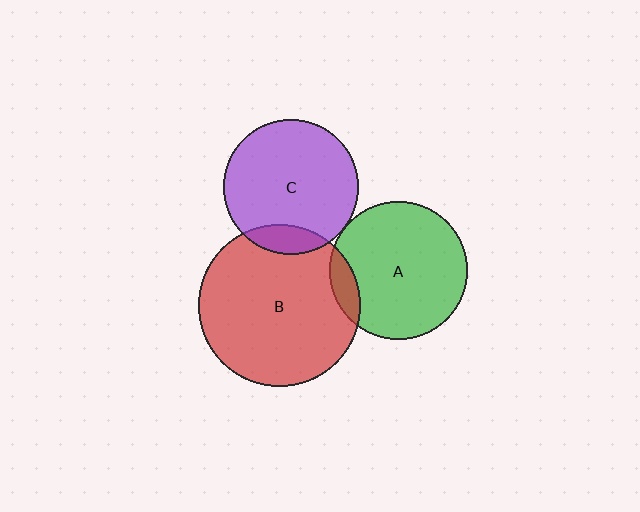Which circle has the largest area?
Circle B (red).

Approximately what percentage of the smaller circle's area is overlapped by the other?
Approximately 10%.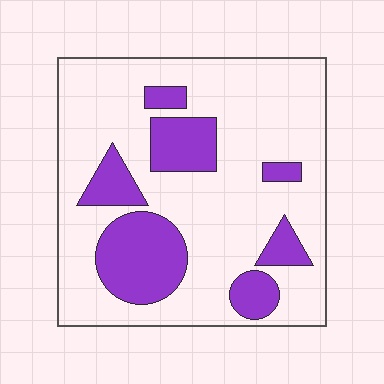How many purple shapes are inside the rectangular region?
7.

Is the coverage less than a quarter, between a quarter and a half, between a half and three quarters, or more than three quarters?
Between a quarter and a half.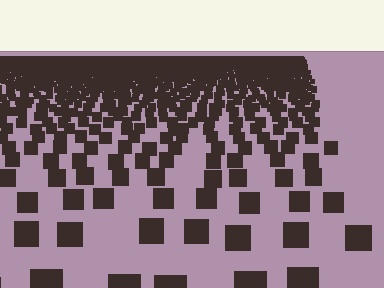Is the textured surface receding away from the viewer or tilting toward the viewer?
The surface is receding away from the viewer. Texture elements get smaller and denser toward the top.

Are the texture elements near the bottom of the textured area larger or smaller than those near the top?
Larger. Near the bottom, elements are closer to the viewer and appear at a bigger on-screen size.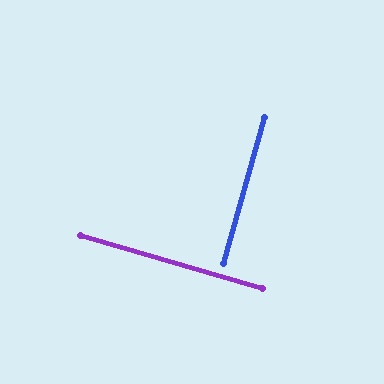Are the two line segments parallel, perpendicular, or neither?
Perpendicular — they meet at approximately 90°.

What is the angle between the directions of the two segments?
Approximately 90 degrees.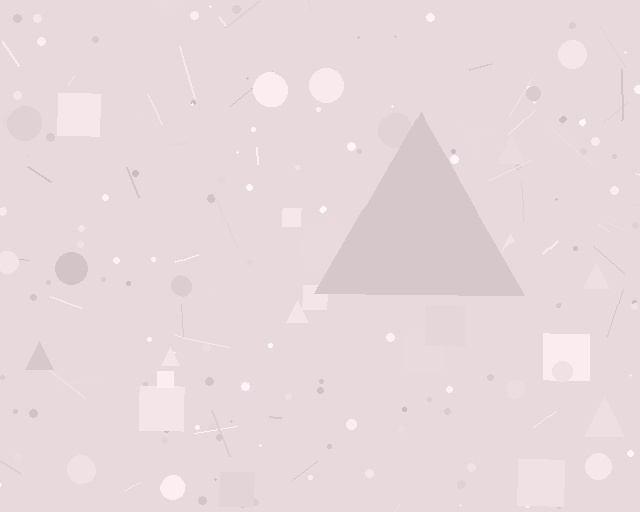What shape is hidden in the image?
A triangle is hidden in the image.